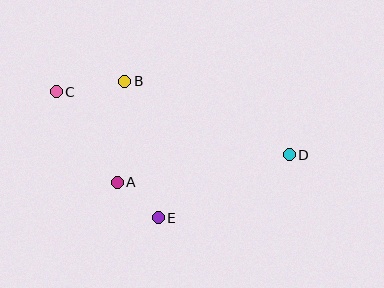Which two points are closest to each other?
Points A and E are closest to each other.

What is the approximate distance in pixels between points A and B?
The distance between A and B is approximately 101 pixels.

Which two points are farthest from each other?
Points C and D are farthest from each other.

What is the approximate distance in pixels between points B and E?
The distance between B and E is approximately 140 pixels.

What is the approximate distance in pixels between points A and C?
The distance between A and C is approximately 109 pixels.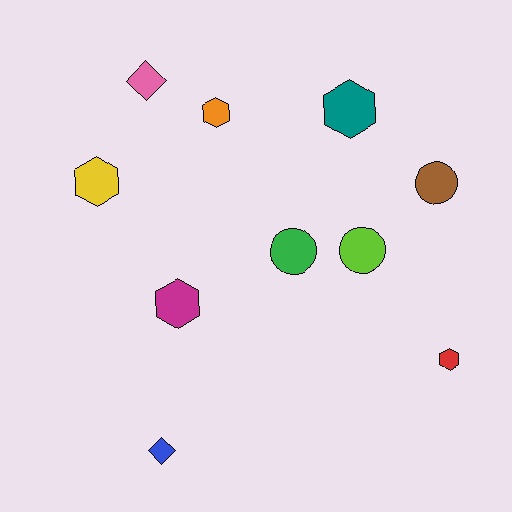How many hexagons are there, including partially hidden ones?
There are 5 hexagons.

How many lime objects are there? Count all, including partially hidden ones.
There is 1 lime object.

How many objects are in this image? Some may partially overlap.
There are 10 objects.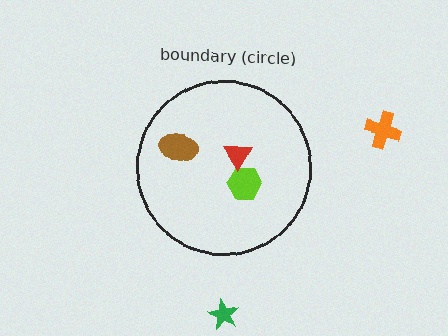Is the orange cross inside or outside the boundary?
Outside.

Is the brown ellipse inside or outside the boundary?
Inside.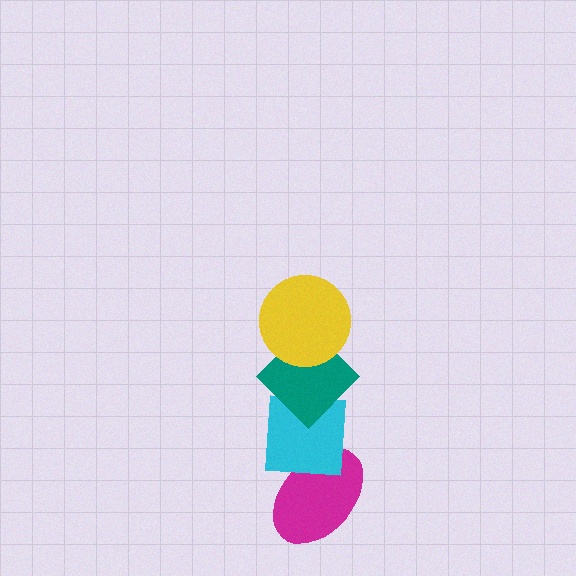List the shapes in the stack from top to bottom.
From top to bottom: the yellow circle, the teal diamond, the cyan square, the magenta ellipse.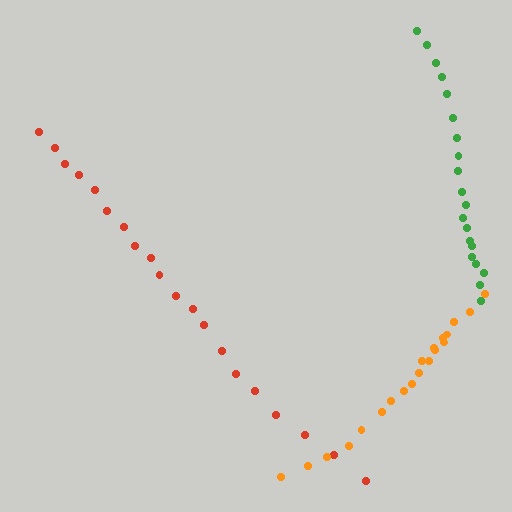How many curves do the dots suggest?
There are 3 distinct paths.